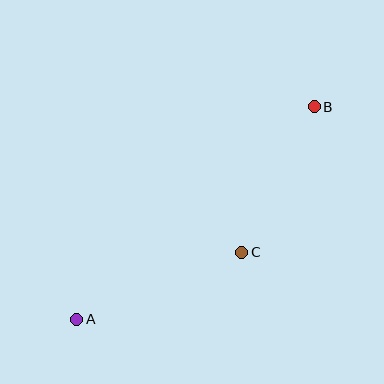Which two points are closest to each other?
Points B and C are closest to each other.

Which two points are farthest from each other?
Points A and B are farthest from each other.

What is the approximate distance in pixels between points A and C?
The distance between A and C is approximately 178 pixels.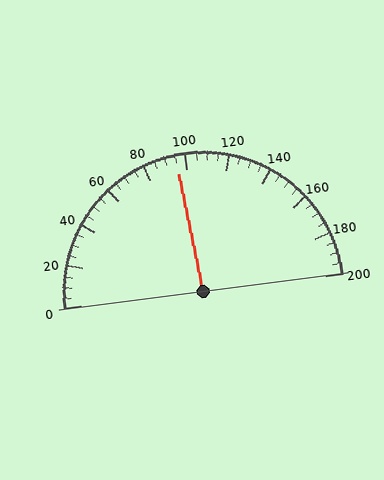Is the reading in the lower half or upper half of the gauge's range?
The reading is in the lower half of the range (0 to 200).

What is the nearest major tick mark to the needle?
The nearest major tick mark is 100.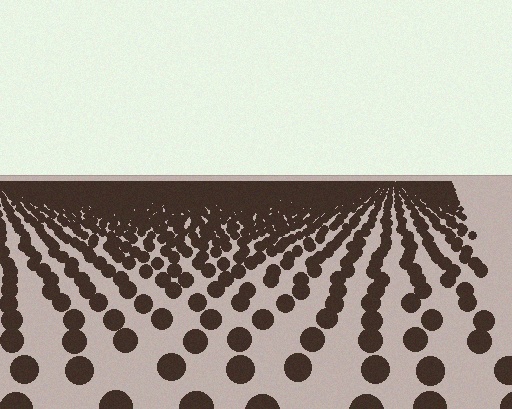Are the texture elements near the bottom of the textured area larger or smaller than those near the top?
Larger. Near the bottom, elements are closer to the viewer and appear at a bigger on-screen size.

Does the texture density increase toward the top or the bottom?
Density increases toward the top.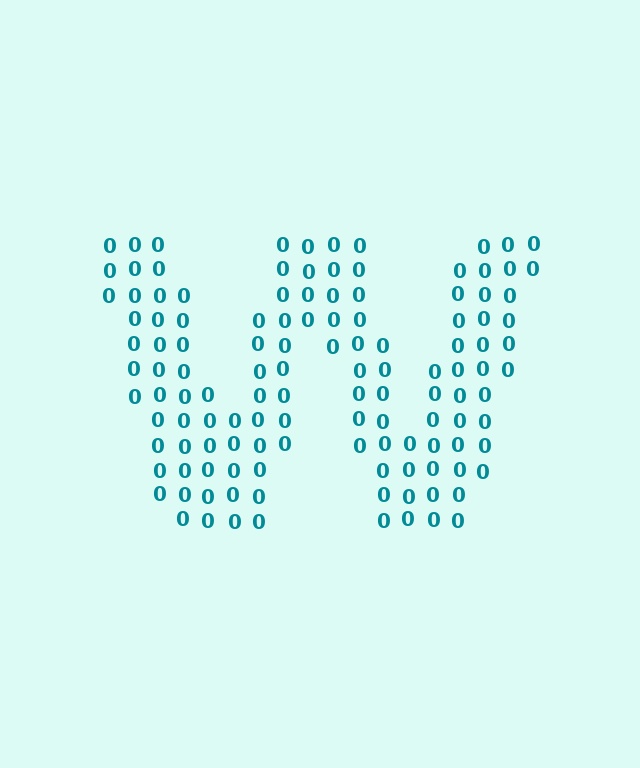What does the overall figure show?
The overall figure shows the letter W.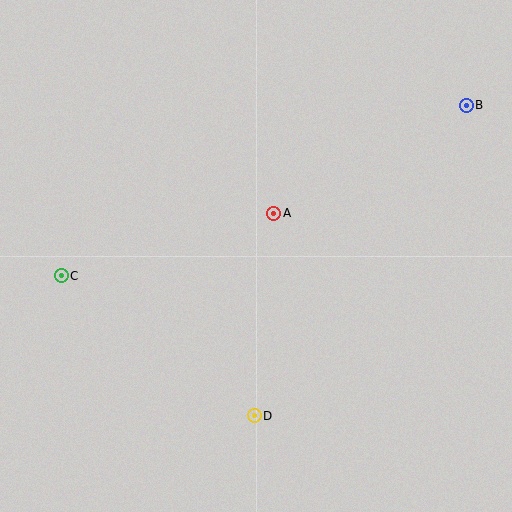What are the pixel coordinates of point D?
Point D is at (254, 416).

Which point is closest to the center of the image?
Point A at (274, 213) is closest to the center.